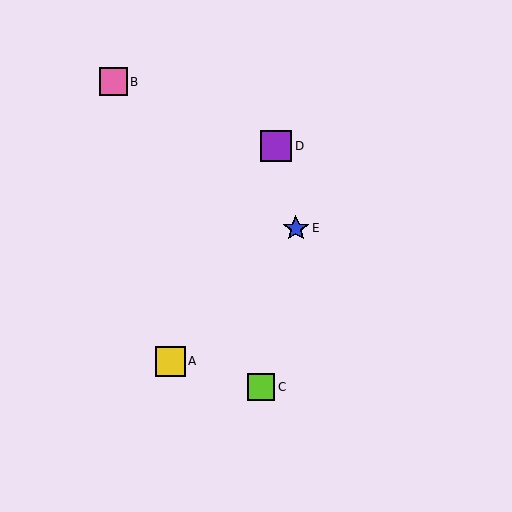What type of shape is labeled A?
Shape A is a yellow square.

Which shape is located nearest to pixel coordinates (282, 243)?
The blue star (labeled E) at (296, 228) is nearest to that location.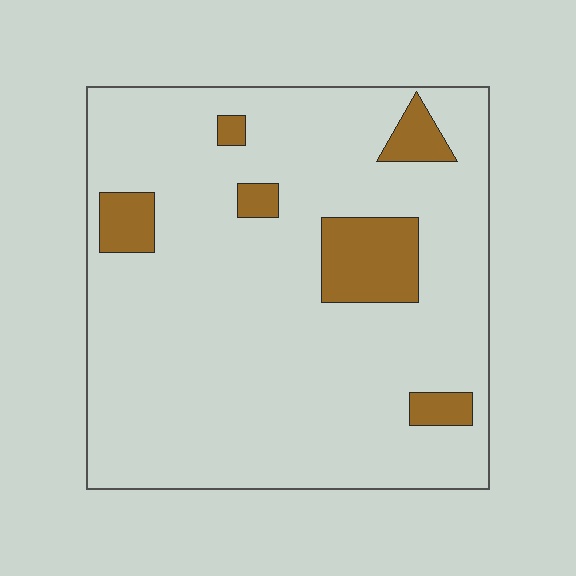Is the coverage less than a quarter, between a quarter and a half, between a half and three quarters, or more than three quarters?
Less than a quarter.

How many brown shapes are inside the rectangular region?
6.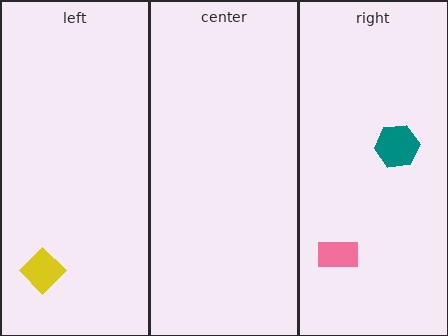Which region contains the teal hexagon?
The right region.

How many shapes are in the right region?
2.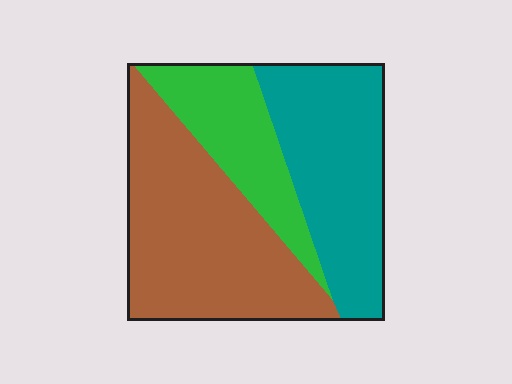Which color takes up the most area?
Brown, at roughly 45%.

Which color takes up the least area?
Green, at roughly 20%.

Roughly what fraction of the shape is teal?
Teal takes up about one third (1/3) of the shape.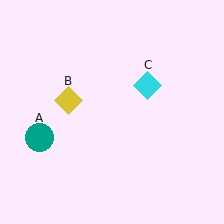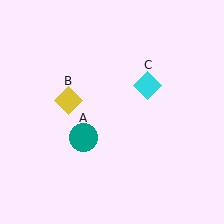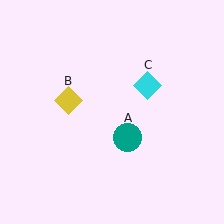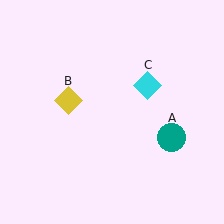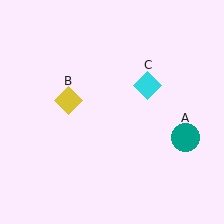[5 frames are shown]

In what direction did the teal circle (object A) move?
The teal circle (object A) moved right.